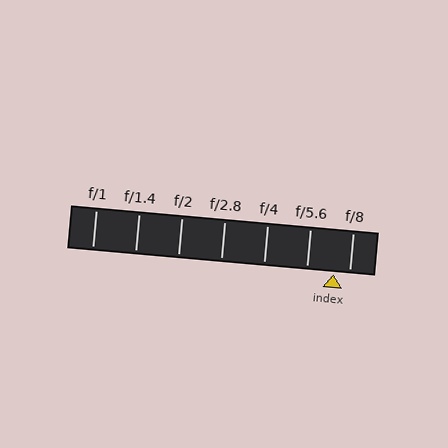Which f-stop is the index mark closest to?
The index mark is closest to f/8.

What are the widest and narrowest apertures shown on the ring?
The widest aperture shown is f/1 and the narrowest is f/8.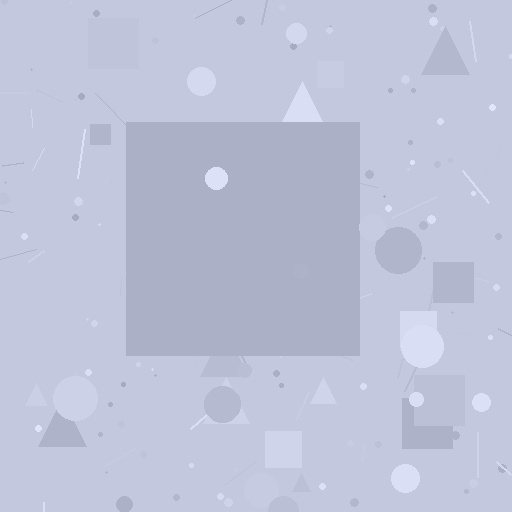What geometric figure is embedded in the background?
A square is embedded in the background.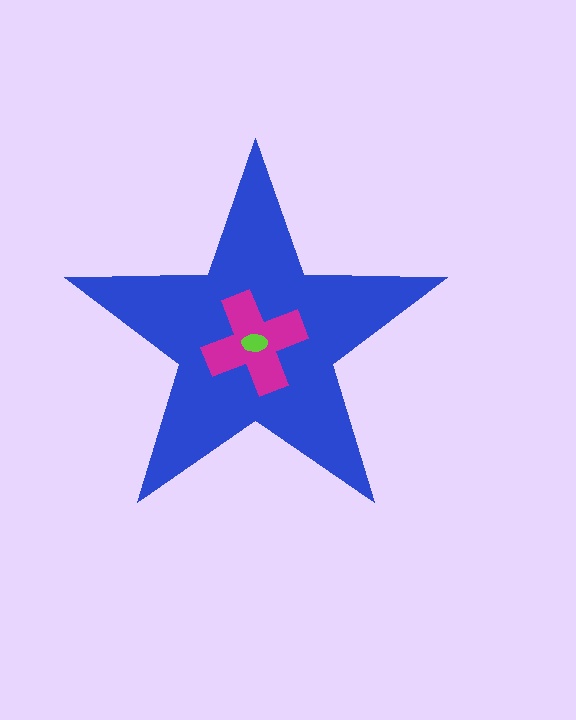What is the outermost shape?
The blue star.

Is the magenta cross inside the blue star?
Yes.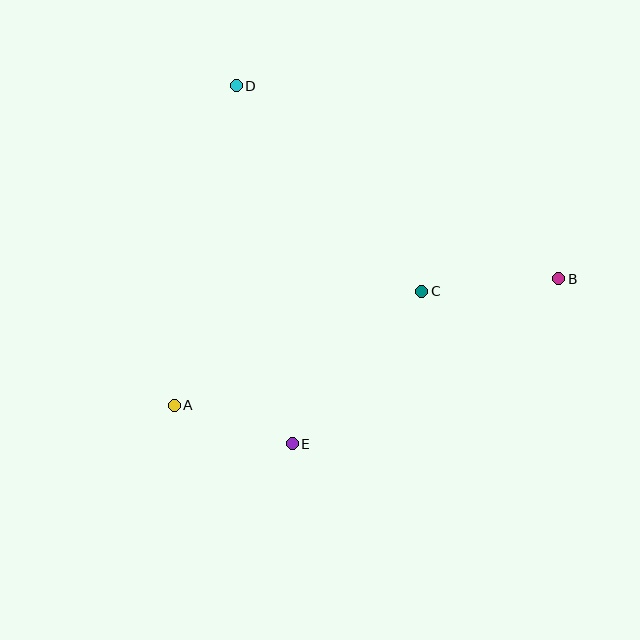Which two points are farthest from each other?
Points A and B are farthest from each other.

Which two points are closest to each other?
Points A and E are closest to each other.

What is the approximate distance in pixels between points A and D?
The distance between A and D is approximately 326 pixels.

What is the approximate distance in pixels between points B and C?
The distance between B and C is approximately 138 pixels.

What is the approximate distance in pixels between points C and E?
The distance between C and E is approximately 200 pixels.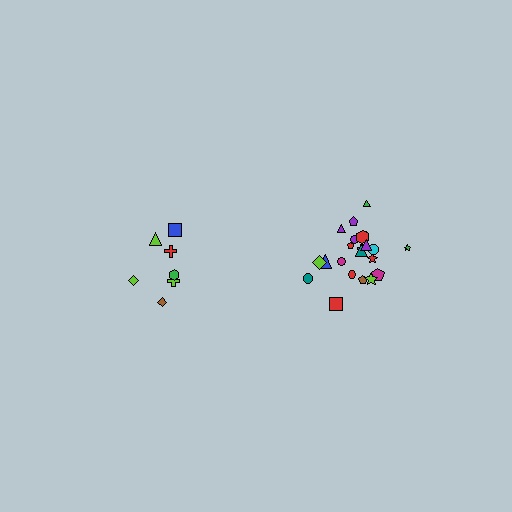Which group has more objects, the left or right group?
The right group.